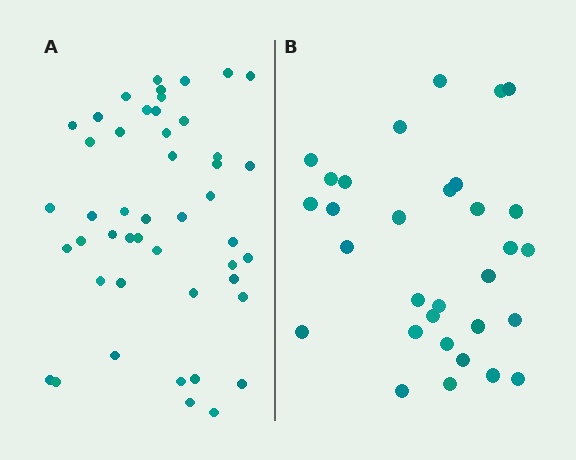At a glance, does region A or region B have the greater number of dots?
Region A (the left region) has more dots.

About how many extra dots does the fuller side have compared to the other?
Region A has approximately 15 more dots than region B.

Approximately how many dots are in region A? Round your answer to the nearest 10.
About 50 dots. (The exact count is 47, which rounds to 50.)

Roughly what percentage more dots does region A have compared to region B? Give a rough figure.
About 50% more.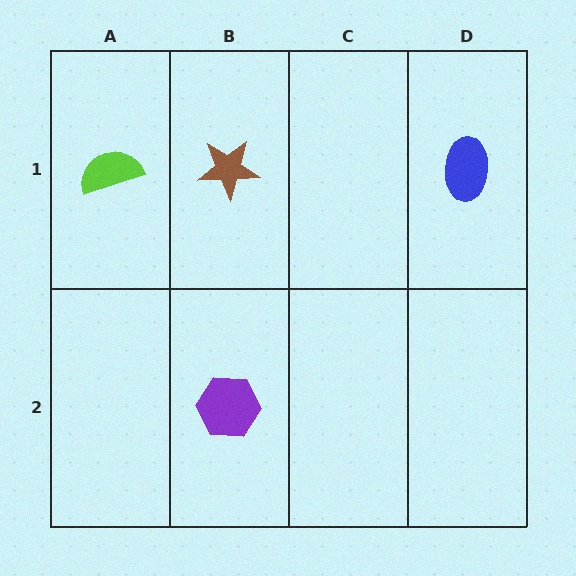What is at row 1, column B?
A brown star.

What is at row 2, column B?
A purple hexagon.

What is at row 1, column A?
A lime semicircle.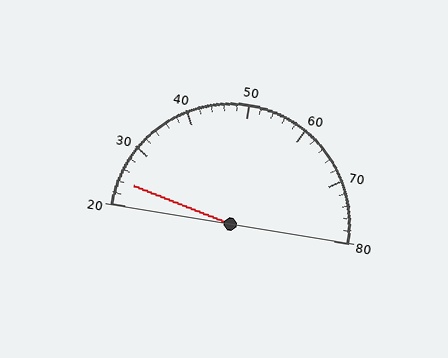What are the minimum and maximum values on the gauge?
The gauge ranges from 20 to 80.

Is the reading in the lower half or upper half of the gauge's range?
The reading is in the lower half of the range (20 to 80).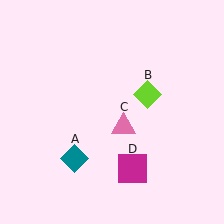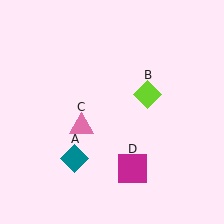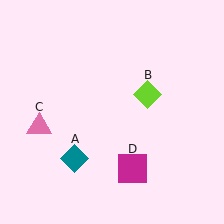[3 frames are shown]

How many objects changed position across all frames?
1 object changed position: pink triangle (object C).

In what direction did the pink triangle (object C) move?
The pink triangle (object C) moved left.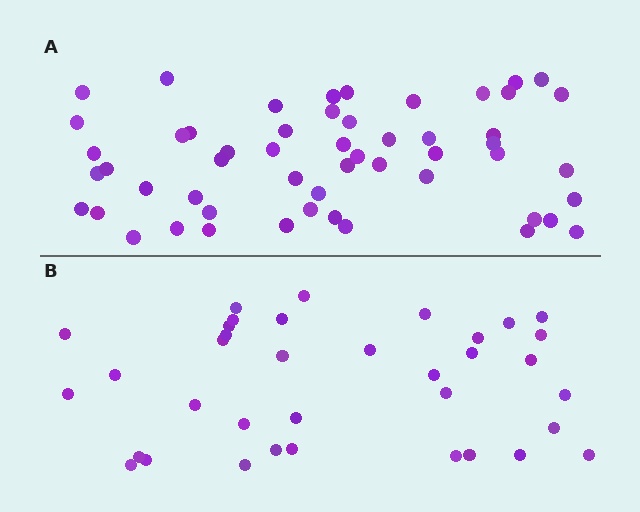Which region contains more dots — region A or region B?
Region A (the top region) has more dots.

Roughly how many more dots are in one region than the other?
Region A has approximately 20 more dots than region B.